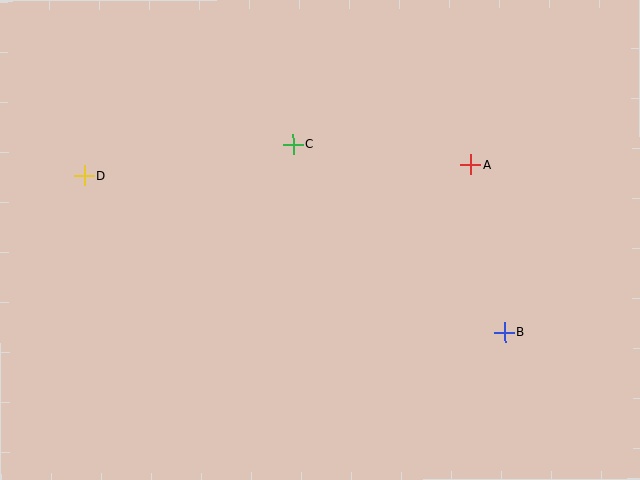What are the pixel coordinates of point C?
Point C is at (293, 145).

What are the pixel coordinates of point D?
Point D is at (84, 176).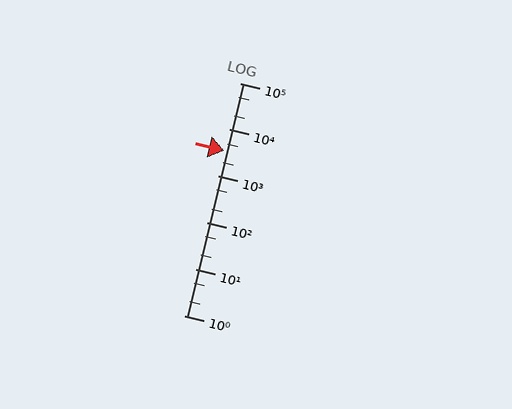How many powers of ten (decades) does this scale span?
The scale spans 5 decades, from 1 to 100000.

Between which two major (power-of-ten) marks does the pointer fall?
The pointer is between 1000 and 10000.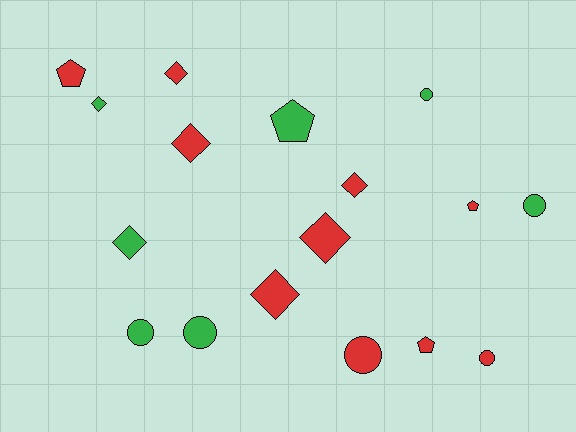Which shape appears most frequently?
Diamond, with 7 objects.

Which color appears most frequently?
Red, with 10 objects.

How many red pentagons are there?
There are 3 red pentagons.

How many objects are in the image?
There are 17 objects.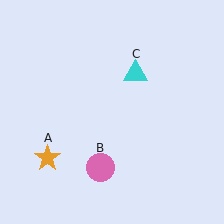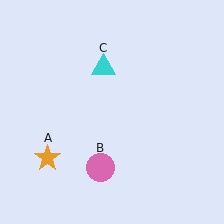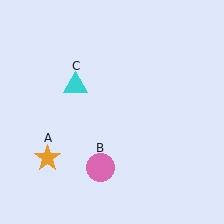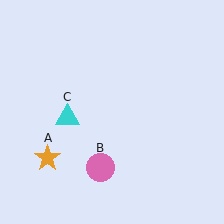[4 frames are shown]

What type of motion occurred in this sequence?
The cyan triangle (object C) rotated counterclockwise around the center of the scene.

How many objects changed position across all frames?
1 object changed position: cyan triangle (object C).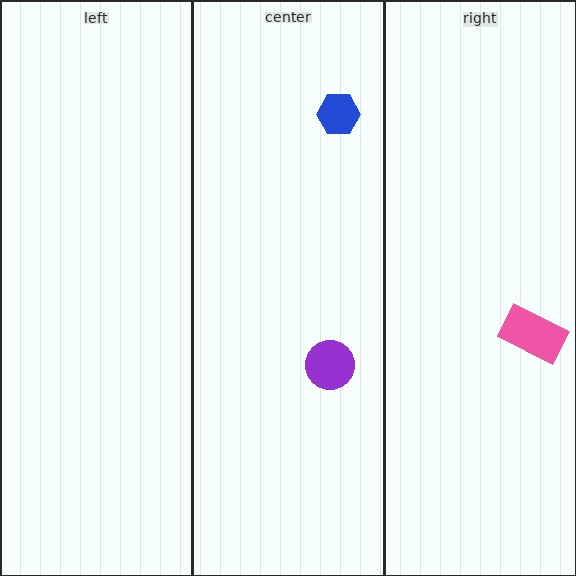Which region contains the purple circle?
The center region.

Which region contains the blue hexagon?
The center region.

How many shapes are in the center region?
2.